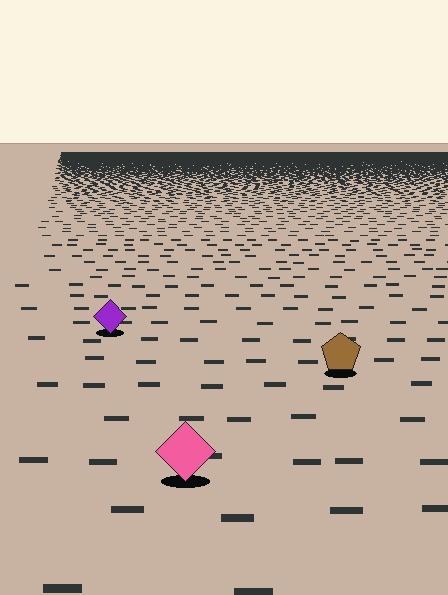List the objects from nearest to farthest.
From nearest to farthest: the pink diamond, the brown pentagon, the purple diamond.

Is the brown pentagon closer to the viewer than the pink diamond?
No. The pink diamond is closer — you can tell from the texture gradient: the ground texture is coarser near it.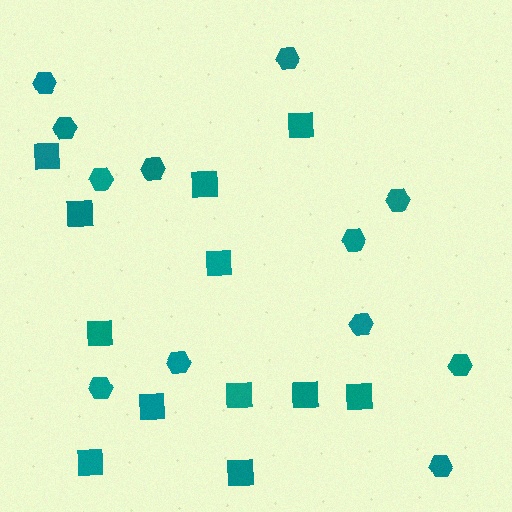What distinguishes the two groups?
There are 2 groups: one group of squares (12) and one group of hexagons (12).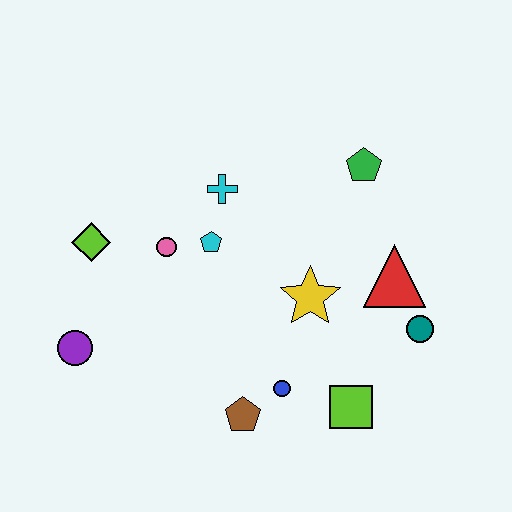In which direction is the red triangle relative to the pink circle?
The red triangle is to the right of the pink circle.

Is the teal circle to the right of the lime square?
Yes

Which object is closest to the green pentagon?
The red triangle is closest to the green pentagon.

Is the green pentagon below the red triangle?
No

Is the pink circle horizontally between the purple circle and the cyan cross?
Yes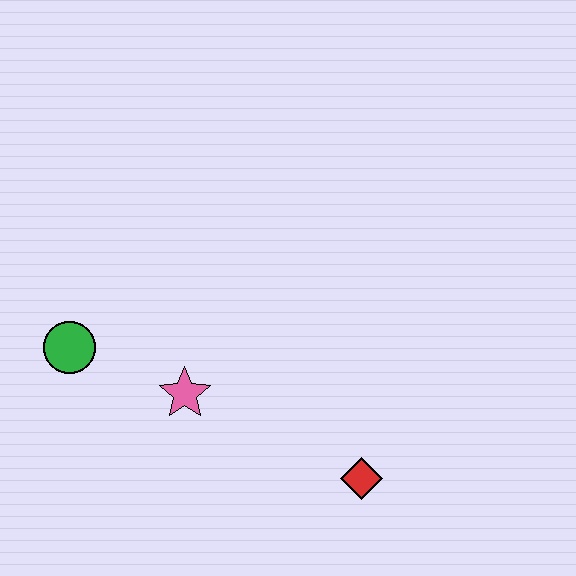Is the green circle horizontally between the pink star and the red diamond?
No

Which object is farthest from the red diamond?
The green circle is farthest from the red diamond.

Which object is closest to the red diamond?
The pink star is closest to the red diamond.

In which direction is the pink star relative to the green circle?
The pink star is to the right of the green circle.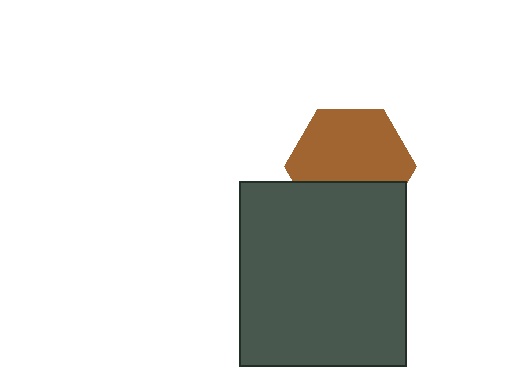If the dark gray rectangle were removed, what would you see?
You would see the complete brown hexagon.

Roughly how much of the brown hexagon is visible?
Most of it is visible (roughly 66%).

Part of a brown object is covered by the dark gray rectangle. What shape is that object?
It is a hexagon.